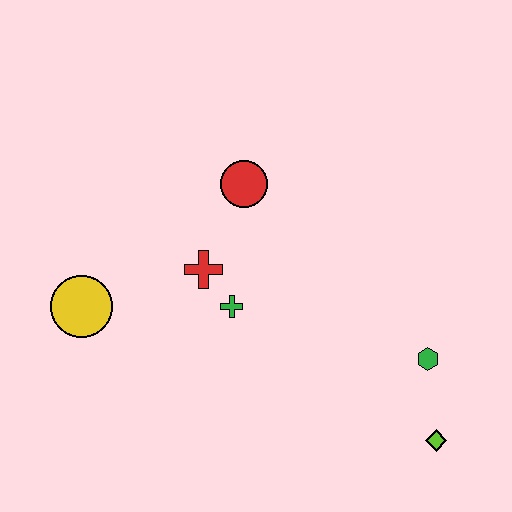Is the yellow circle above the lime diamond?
Yes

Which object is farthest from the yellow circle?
The lime diamond is farthest from the yellow circle.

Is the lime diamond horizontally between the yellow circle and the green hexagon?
No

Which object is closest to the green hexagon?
The lime diamond is closest to the green hexagon.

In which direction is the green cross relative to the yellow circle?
The green cross is to the right of the yellow circle.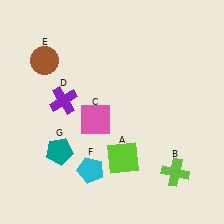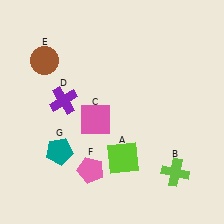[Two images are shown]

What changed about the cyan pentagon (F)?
In Image 1, F is cyan. In Image 2, it changed to pink.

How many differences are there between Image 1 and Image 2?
There is 1 difference between the two images.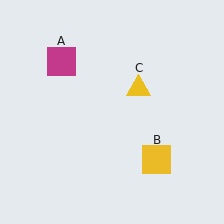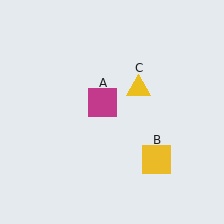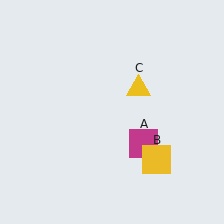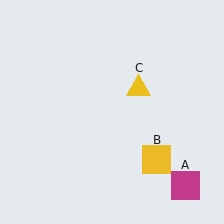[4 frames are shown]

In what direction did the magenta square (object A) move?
The magenta square (object A) moved down and to the right.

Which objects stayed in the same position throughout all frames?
Yellow square (object B) and yellow triangle (object C) remained stationary.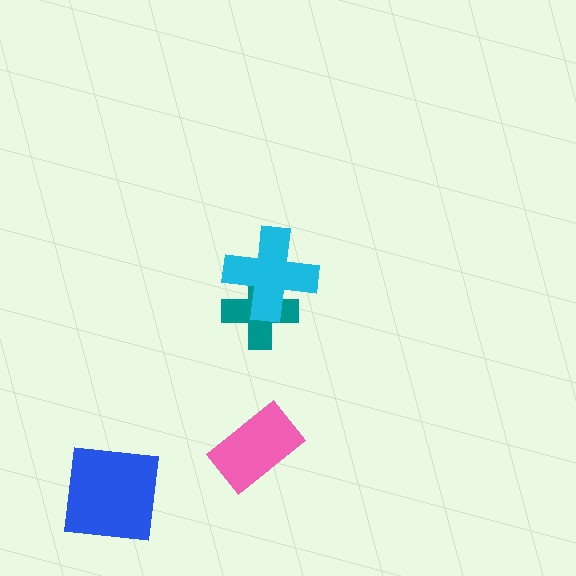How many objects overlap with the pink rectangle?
0 objects overlap with the pink rectangle.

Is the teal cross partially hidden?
Yes, it is partially covered by another shape.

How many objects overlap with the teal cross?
1 object overlaps with the teal cross.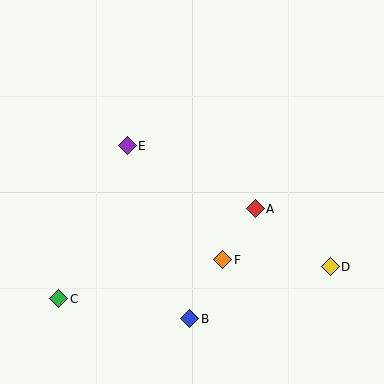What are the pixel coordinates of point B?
Point B is at (190, 319).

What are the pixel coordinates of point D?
Point D is at (330, 267).